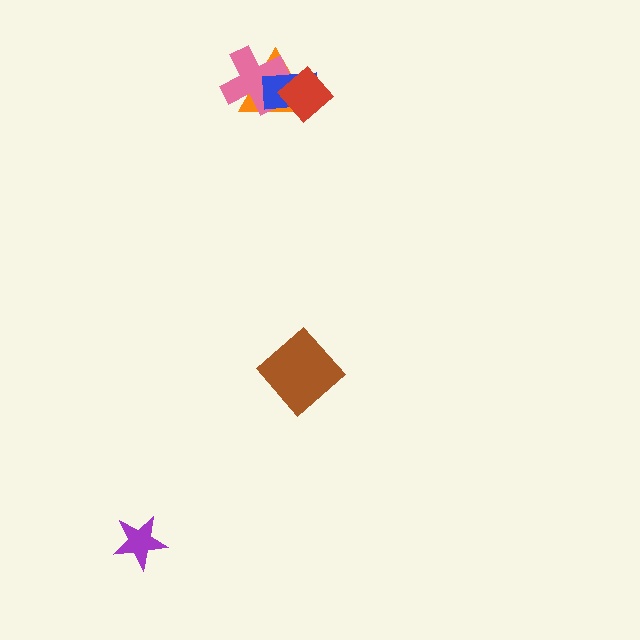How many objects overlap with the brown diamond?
0 objects overlap with the brown diamond.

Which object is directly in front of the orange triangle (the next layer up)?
The pink cross is directly in front of the orange triangle.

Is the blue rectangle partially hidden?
Yes, it is partially covered by another shape.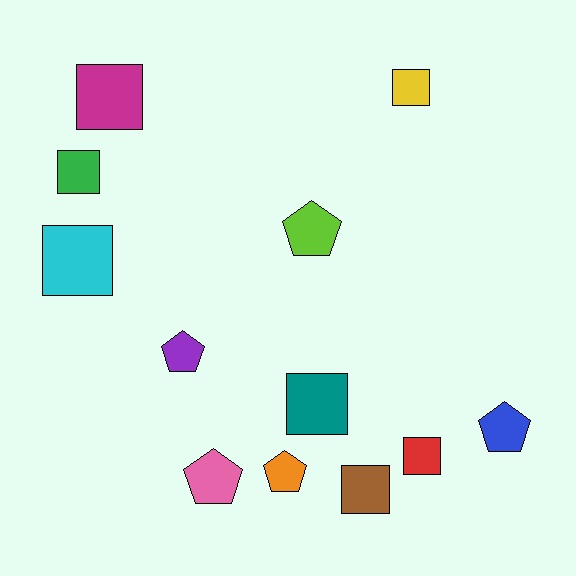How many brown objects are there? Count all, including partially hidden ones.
There is 1 brown object.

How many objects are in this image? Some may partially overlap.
There are 12 objects.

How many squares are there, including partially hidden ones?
There are 7 squares.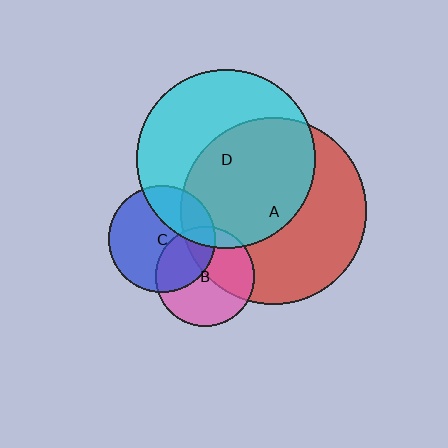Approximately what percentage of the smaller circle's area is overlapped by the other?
Approximately 45%.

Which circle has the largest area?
Circle A (red).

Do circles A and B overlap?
Yes.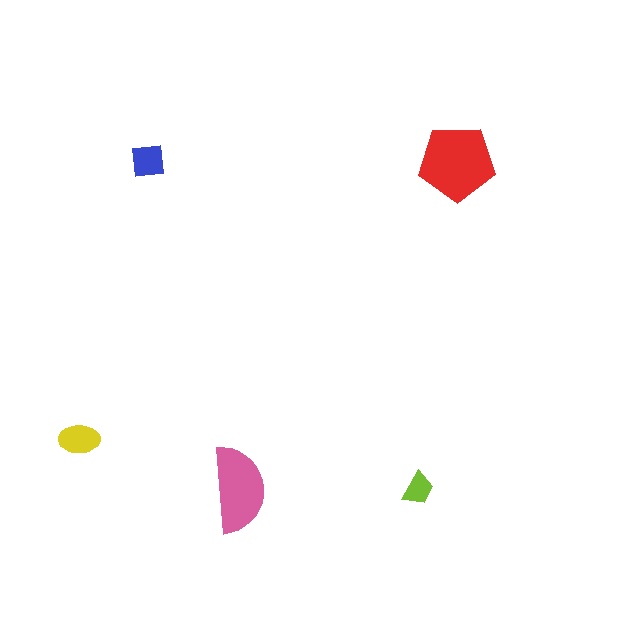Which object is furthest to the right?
The red pentagon is rightmost.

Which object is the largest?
The red pentagon.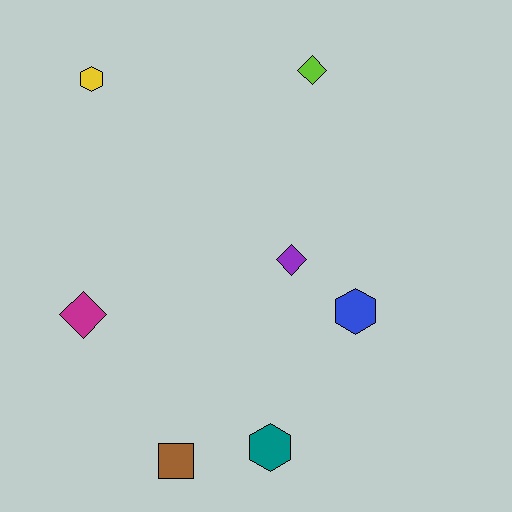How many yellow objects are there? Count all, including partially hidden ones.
There is 1 yellow object.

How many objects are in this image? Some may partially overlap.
There are 7 objects.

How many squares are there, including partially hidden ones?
There is 1 square.